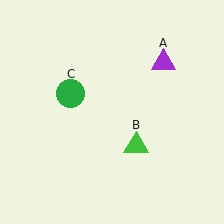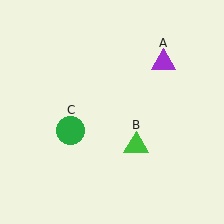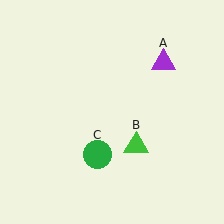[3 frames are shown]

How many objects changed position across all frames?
1 object changed position: green circle (object C).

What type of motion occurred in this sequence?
The green circle (object C) rotated counterclockwise around the center of the scene.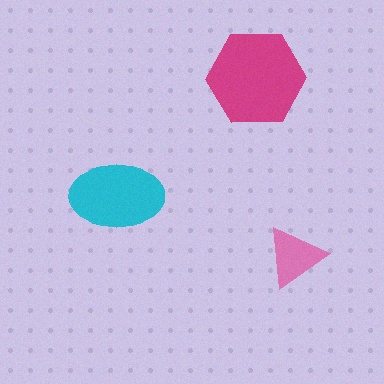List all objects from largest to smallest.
The magenta hexagon, the cyan ellipse, the pink triangle.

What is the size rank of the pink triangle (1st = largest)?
3rd.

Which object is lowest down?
The pink triangle is bottommost.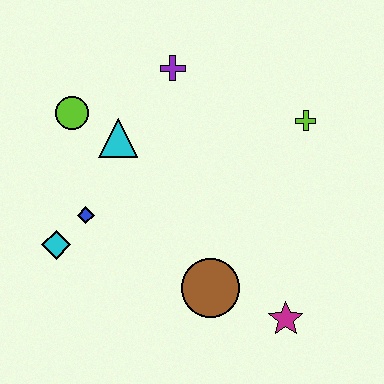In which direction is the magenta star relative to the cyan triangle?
The magenta star is below the cyan triangle.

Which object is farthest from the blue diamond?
The lime cross is farthest from the blue diamond.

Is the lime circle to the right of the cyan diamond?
Yes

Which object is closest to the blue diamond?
The cyan diamond is closest to the blue diamond.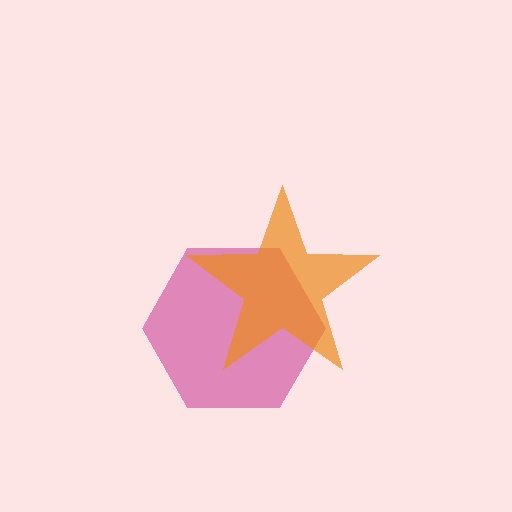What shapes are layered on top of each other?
The layered shapes are: a magenta hexagon, an orange star.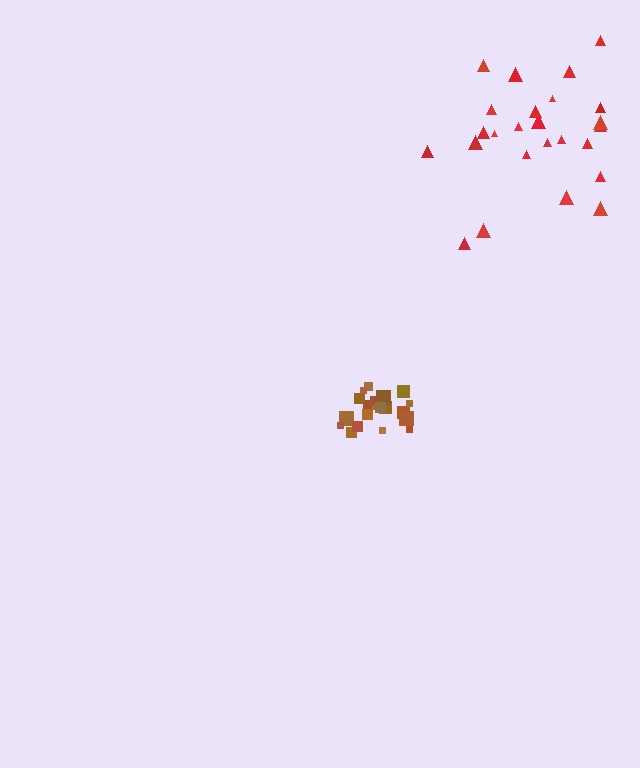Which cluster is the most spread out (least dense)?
Red.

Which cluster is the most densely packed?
Brown.